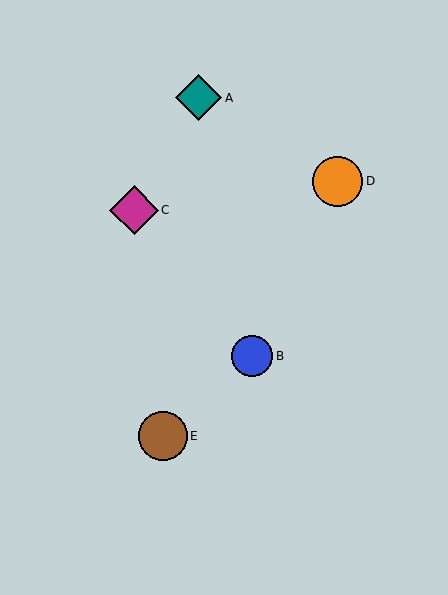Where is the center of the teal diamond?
The center of the teal diamond is at (199, 98).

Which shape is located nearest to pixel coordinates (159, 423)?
The brown circle (labeled E) at (163, 436) is nearest to that location.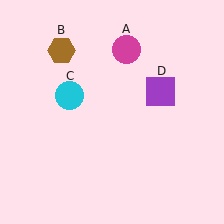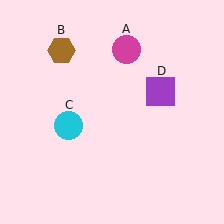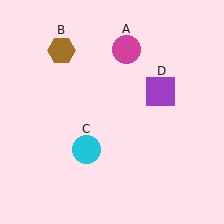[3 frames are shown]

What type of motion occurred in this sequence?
The cyan circle (object C) rotated counterclockwise around the center of the scene.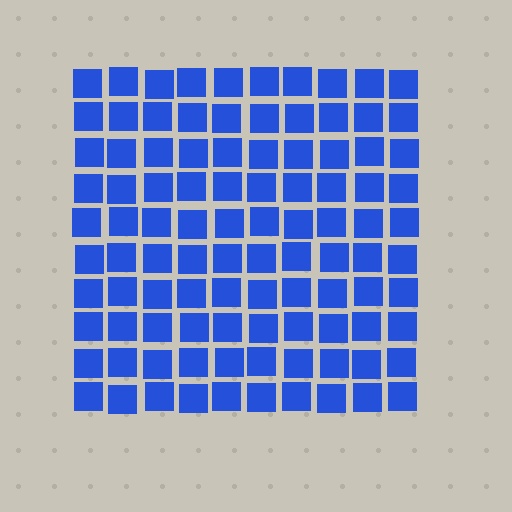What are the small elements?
The small elements are squares.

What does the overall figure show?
The overall figure shows a square.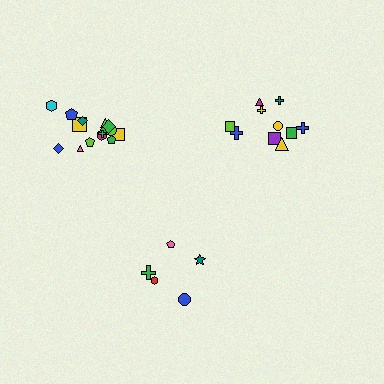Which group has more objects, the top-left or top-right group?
The top-left group.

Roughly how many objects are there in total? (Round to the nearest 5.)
Roughly 30 objects in total.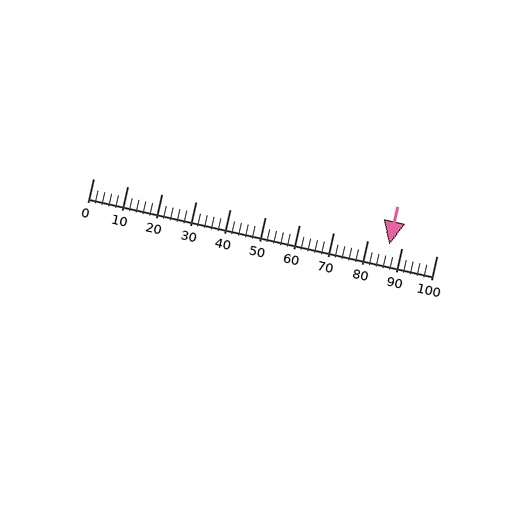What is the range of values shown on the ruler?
The ruler shows values from 0 to 100.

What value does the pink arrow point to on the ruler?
The pink arrow points to approximately 86.